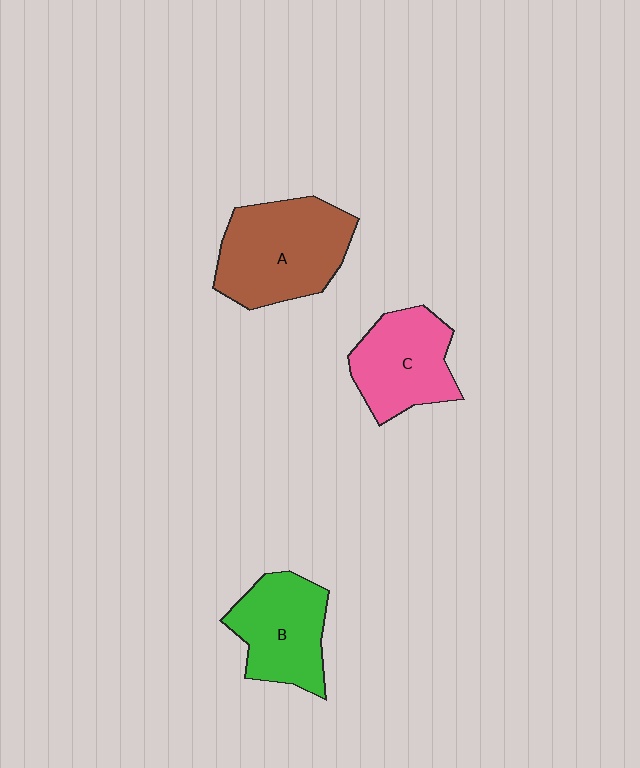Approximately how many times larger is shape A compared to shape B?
Approximately 1.3 times.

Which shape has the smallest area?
Shape C (pink).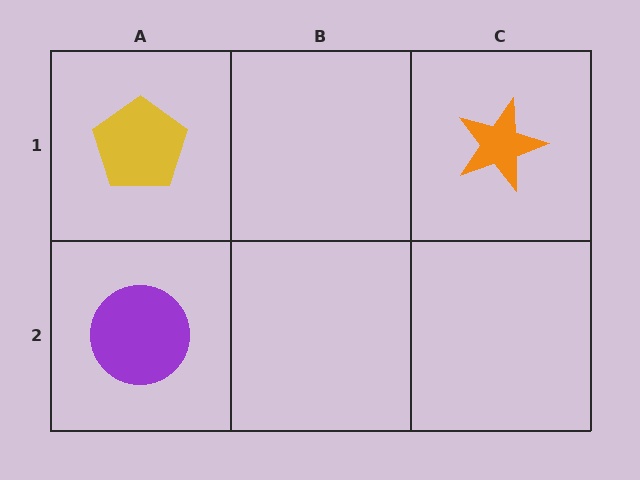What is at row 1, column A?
A yellow pentagon.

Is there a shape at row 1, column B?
No, that cell is empty.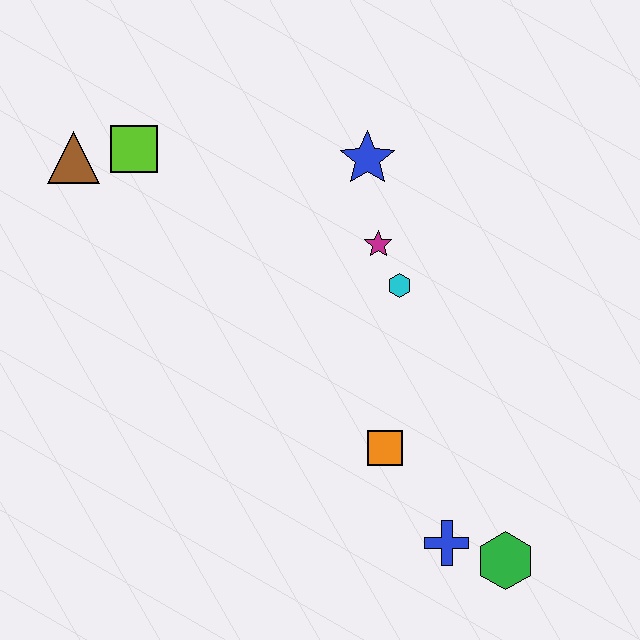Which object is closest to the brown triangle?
The lime square is closest to the brown triangle.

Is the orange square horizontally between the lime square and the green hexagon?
Yes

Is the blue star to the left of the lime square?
No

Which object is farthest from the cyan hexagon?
The brown triangle is farthest from the cyan hexagon.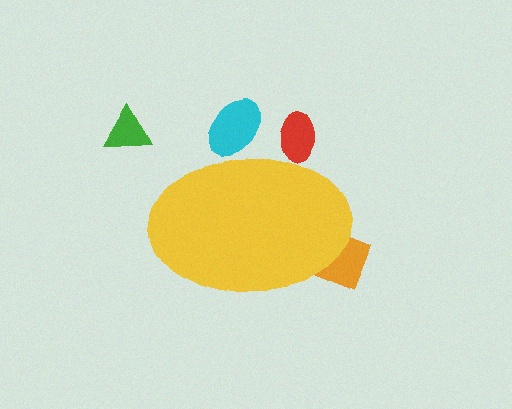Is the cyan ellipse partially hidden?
Yes, the cyan ellipse is partially hidden behind the yellow ellipse.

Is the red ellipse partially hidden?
Yes, the red ellipse is partially hidden behind the yellow ellipse.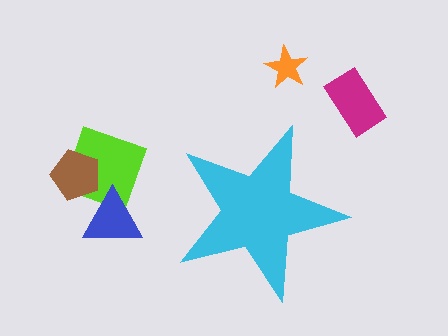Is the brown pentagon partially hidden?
No, the brown pentagon is fully visible.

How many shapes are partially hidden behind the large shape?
0 shapes are partially hidden.